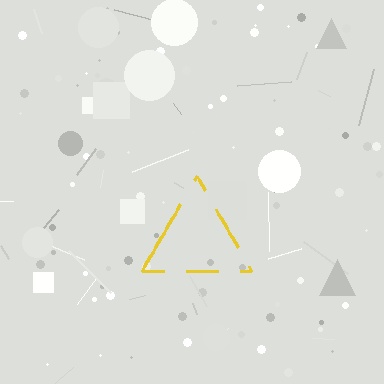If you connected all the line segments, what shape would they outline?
They would outline a triangle.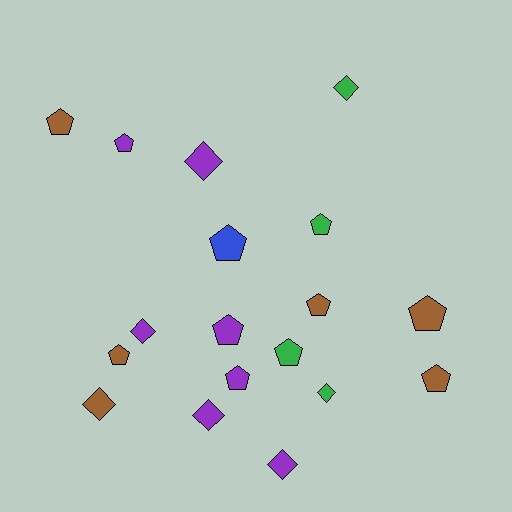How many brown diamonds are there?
There is 1 brown diamond.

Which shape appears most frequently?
Pentagon, with 11 objects.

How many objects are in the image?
There are 18 objects.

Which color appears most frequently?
Purple, with 7 objects.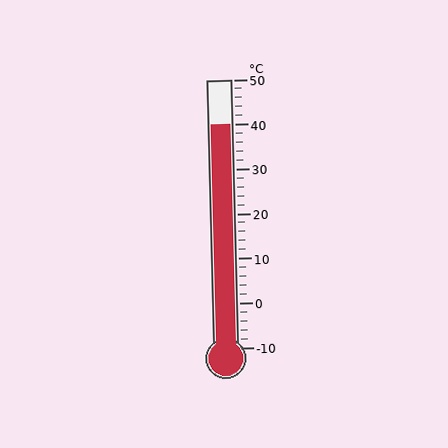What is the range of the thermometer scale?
The thermometer scale ranges from -10°C to 50°C.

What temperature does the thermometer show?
The thermometer shows approximately 40°C.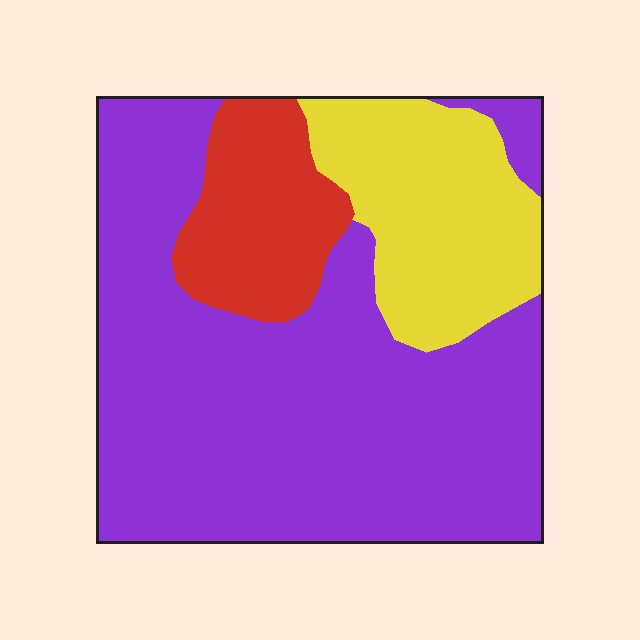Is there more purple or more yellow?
Purple.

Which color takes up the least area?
Red, at roughly 15%.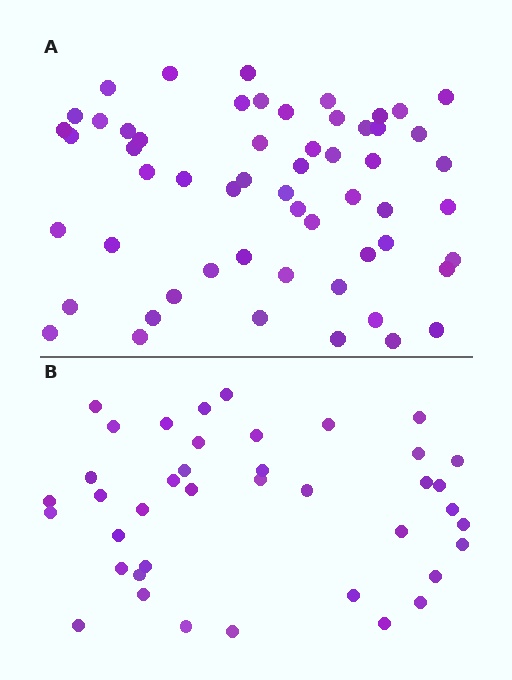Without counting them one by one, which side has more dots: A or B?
Region A (the top region) has more dots.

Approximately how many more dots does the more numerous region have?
Region A has approximately 15 more dots than region B.